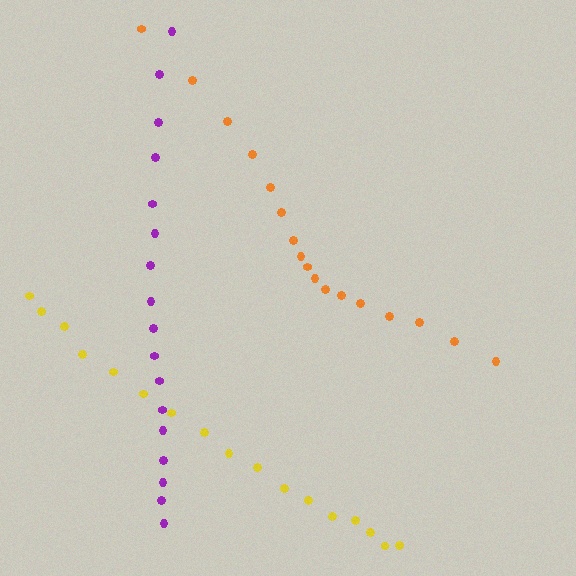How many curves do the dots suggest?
There are 3 distinct paths.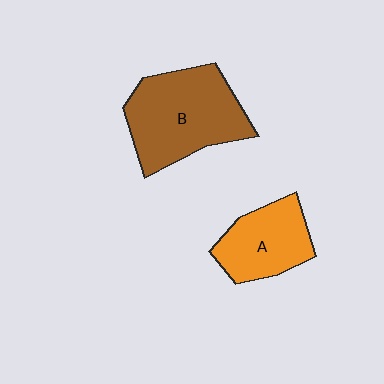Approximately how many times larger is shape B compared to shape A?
Approximately 1.6 times.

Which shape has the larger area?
Shape B (brown).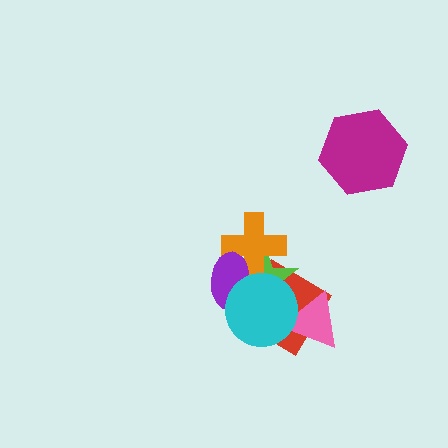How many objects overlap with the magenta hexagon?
0 objects overlap with the magenta hexagon.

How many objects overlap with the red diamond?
3 objects overlap with the red diamond.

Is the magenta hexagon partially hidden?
No, no other shape covers it.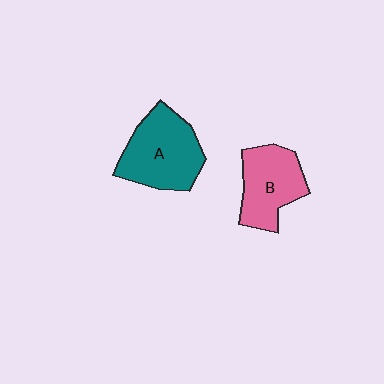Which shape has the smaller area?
Shape B (pink).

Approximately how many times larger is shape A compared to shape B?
Approximately 1.2 times.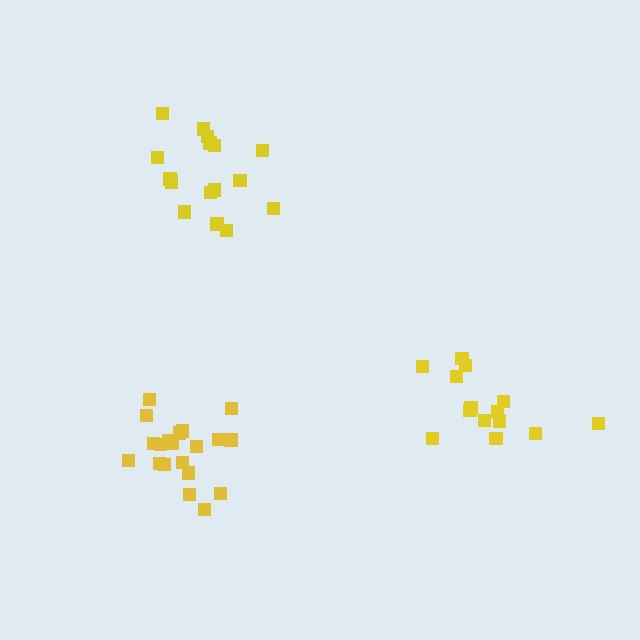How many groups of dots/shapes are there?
There are 3 groups.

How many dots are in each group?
Group 1: 16 dots, Group 2: 14 dots, Group 3: 20 dots (50 total).